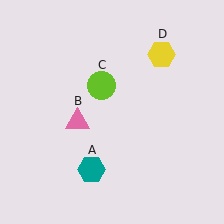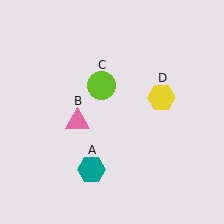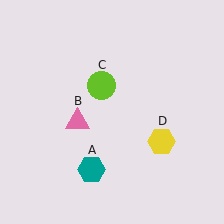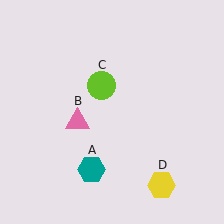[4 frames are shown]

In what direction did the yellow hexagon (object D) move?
The yellow hexagon (object D) moved down.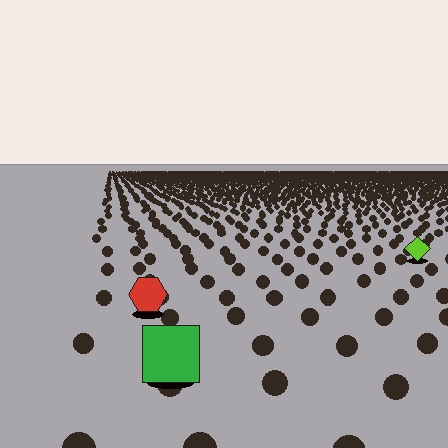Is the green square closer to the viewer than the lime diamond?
Yes. The green square is closer — you can tell from the texture gradient: the ground texture is coarser near it.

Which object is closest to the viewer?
The green square is closest. The texture marks near it are larger and more spread out.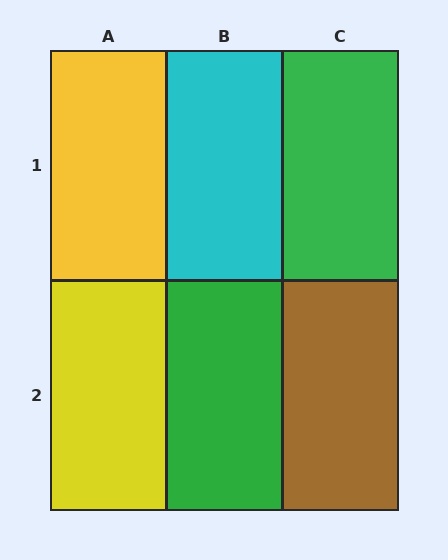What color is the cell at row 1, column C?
Green.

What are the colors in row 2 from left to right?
Yellow, green, brown.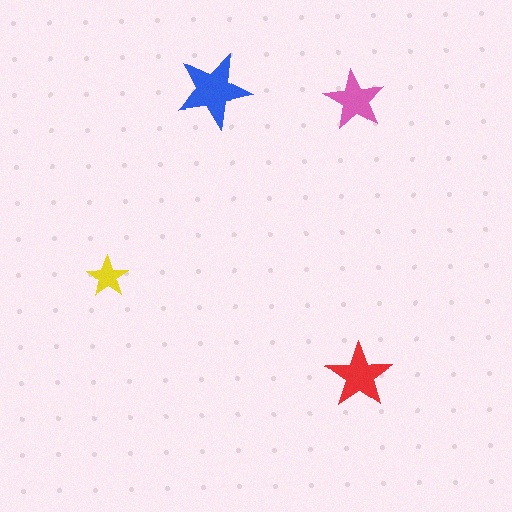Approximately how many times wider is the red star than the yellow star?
About 1.5 times wider.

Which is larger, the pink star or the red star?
The red one.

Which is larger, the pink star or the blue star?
The blue one.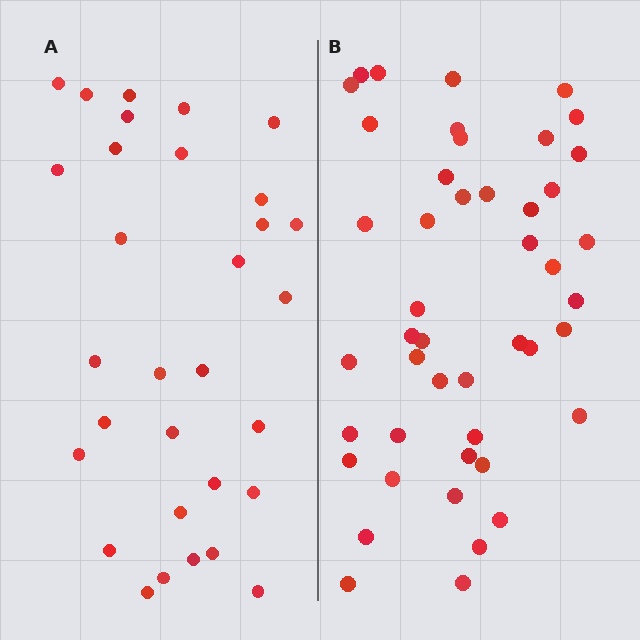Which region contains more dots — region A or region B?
Region B (the right region) has more dots.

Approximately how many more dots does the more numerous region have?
Region B has approximately 15 more dots than region A.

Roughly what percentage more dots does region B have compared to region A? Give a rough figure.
About 50% more.